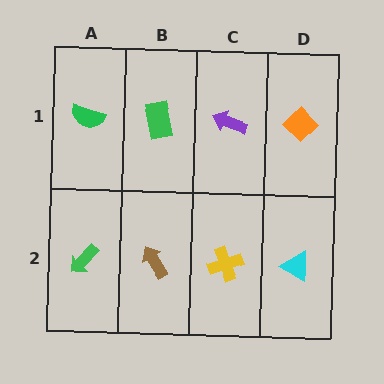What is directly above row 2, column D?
An orange diamond.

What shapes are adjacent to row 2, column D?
An orange diamond (row 1, column D), a yellow cross (row 2, column C).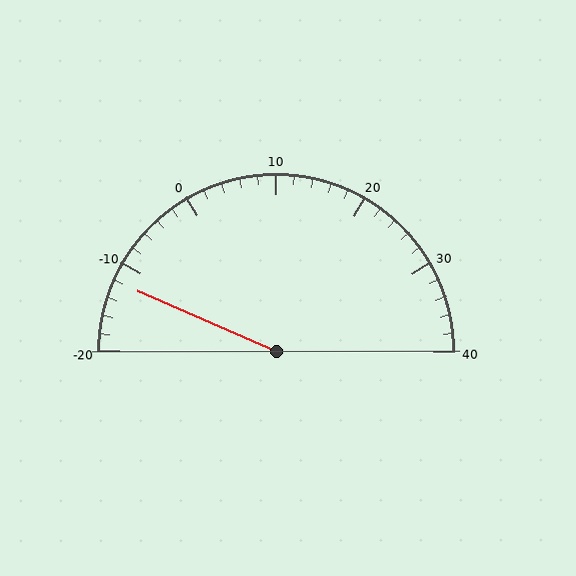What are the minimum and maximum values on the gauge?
The gauge ranges from -20 to 40.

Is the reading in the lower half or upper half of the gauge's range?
The reading is in the lower half of the range (-20 to 40).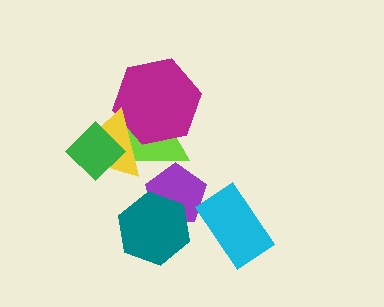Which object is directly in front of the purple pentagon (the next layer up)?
The lime triangle is directly in front of the purple pentagon.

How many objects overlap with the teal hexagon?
1 object overlaps with the teal hexagon.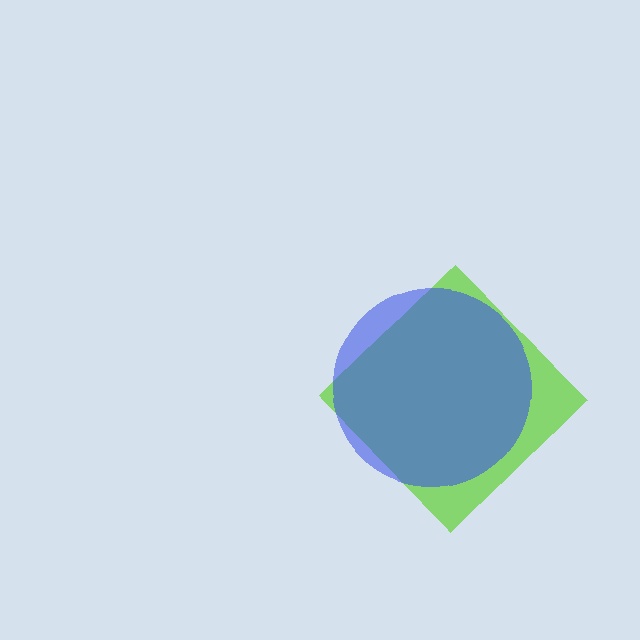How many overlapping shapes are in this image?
There are 2 overlapping shapes in the image.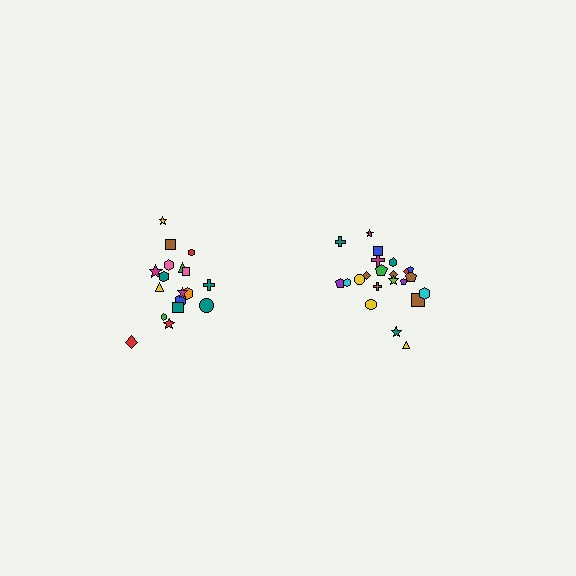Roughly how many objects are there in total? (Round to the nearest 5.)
Roughly 40 objects in total.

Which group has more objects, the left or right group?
The right group.